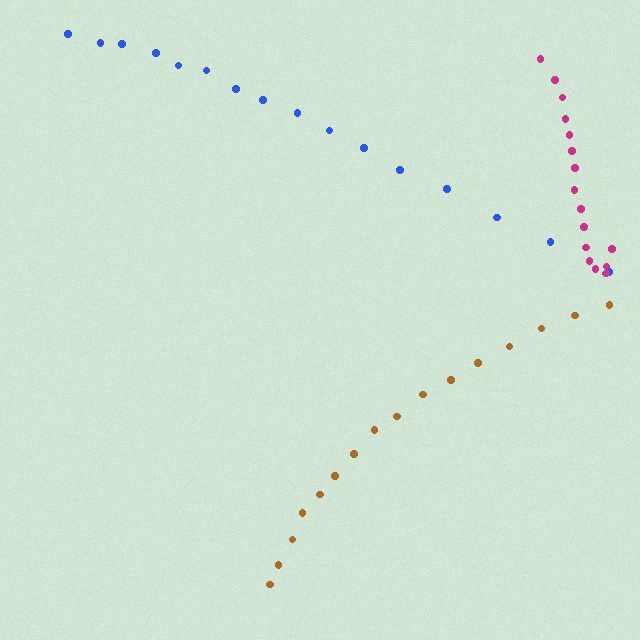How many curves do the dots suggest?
There are 3 distinct paths.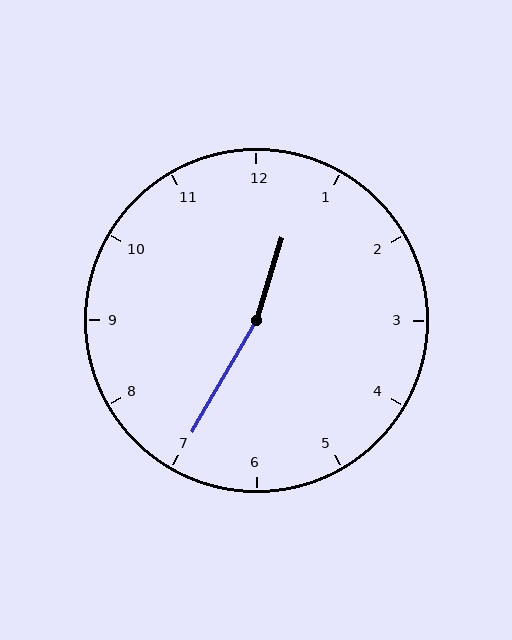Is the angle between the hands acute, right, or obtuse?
It is obtuse.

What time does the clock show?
12:35.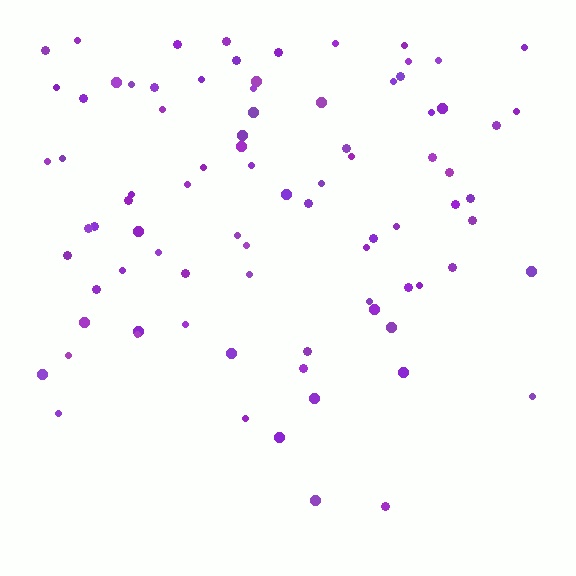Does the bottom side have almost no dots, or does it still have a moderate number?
Still a moderate number, just noticeably fewer than the top.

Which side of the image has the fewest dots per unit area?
The bottom.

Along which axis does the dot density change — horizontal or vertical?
Vertical.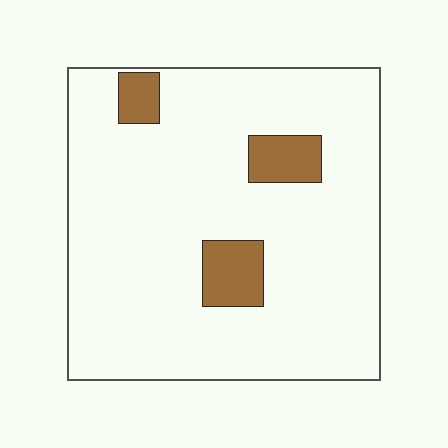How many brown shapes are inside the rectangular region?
3.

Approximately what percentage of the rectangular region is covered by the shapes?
Approximately 10%.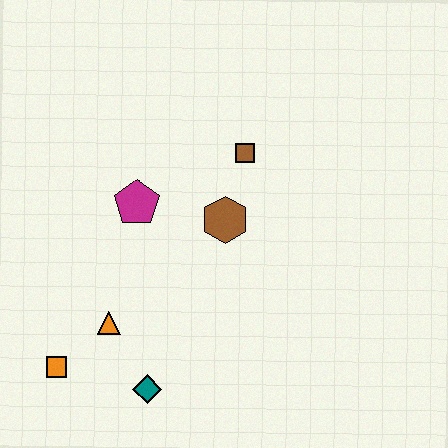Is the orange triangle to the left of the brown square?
Yes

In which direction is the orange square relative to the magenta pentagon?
The orange square is below the magenta pentagon.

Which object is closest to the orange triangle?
The orange square is closest to the orange triangle.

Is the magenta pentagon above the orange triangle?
Yes